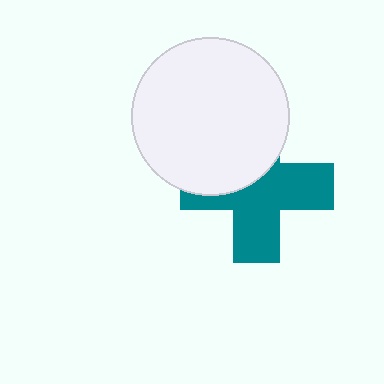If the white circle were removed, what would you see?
You would see the complete teal cross.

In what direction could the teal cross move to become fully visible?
The teal cross could move down. That would shift it out from behind the white circle entirely.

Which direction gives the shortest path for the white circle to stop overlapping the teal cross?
Moving up gives the shortest separation.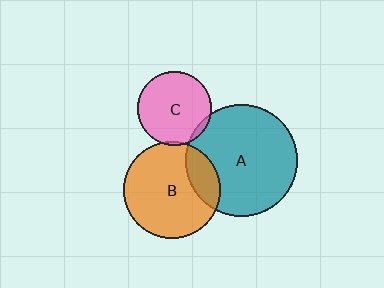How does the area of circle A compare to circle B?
Approximately 1.3 times.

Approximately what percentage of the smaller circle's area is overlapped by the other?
Approximately 20%.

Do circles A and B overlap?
Yes.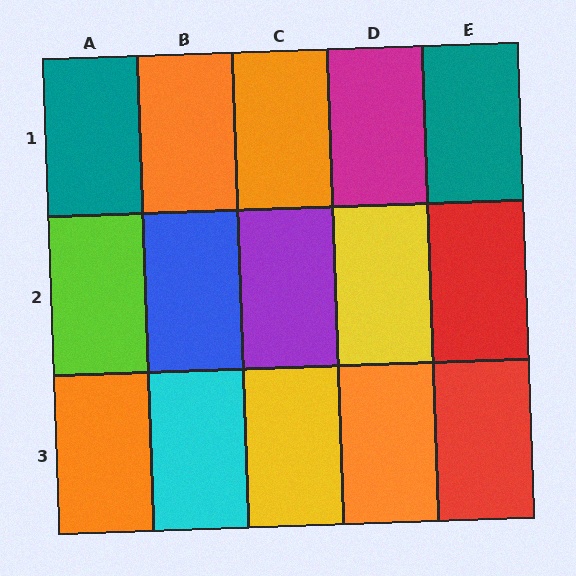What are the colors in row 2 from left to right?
Lime, blue, purple, yellow, red.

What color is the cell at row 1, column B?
Orange.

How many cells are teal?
2 cells are teal.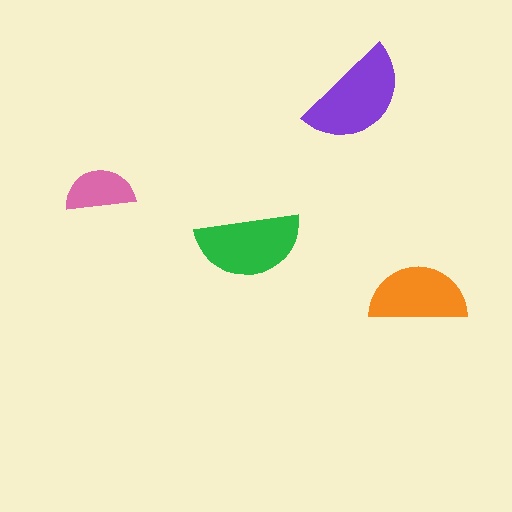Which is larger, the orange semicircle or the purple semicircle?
The purple one.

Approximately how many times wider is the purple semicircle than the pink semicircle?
About 1.5 times wider.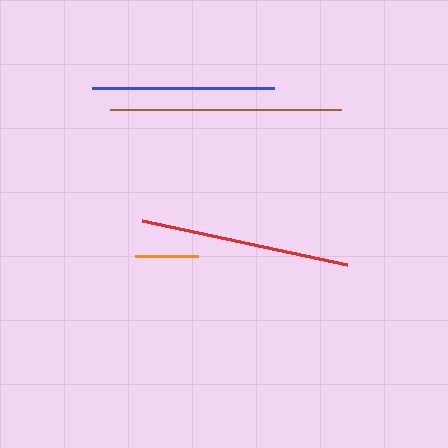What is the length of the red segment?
The red segment is approximately 210 pixels long.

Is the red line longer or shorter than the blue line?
The red line is longer than the blue line.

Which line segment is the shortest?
The orange line is the shortest at approximately 63 pixels.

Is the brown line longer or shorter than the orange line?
The brown line is longer than the orange line.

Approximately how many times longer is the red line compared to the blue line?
The red line is approximately 1.2 times the length of the blue line.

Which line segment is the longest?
The brown line is the longest at approximately 231 pixels.